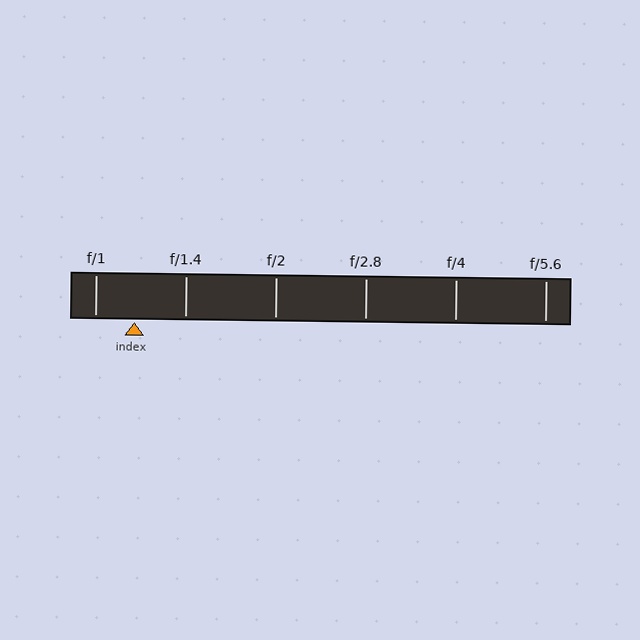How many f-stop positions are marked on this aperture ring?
There are 6 f-stop positions marked.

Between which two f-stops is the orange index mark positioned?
The index mark is between f/1 and f/1.4.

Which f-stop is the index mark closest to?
The index mark is closest to f/1.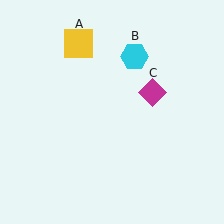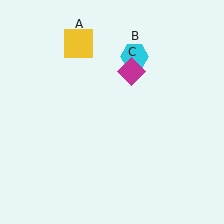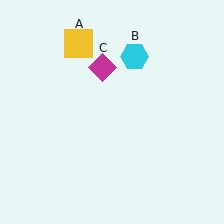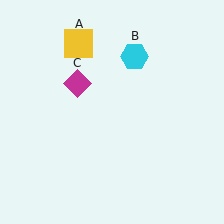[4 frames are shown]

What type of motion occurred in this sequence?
The magenta diamond (object C) rotated counterclockwise around the center of the scene.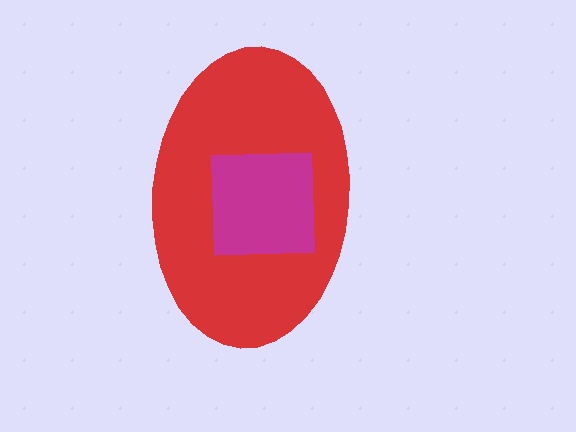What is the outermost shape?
The red ellipse.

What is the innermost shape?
The magenta square.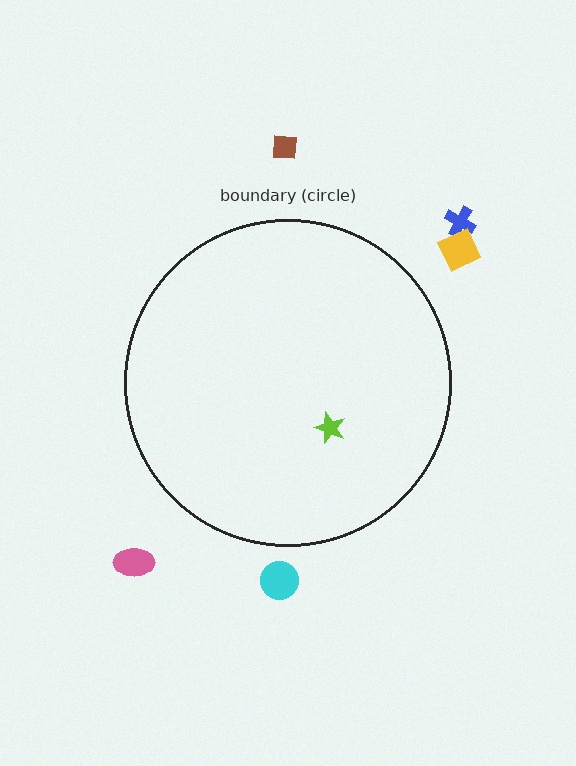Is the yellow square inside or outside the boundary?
Outside.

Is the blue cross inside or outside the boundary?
Outside.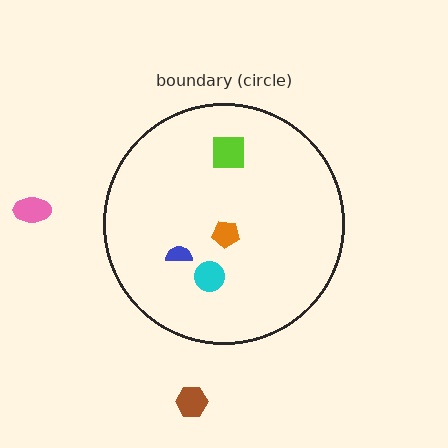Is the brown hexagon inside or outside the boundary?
Outside.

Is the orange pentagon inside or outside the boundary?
Inside.